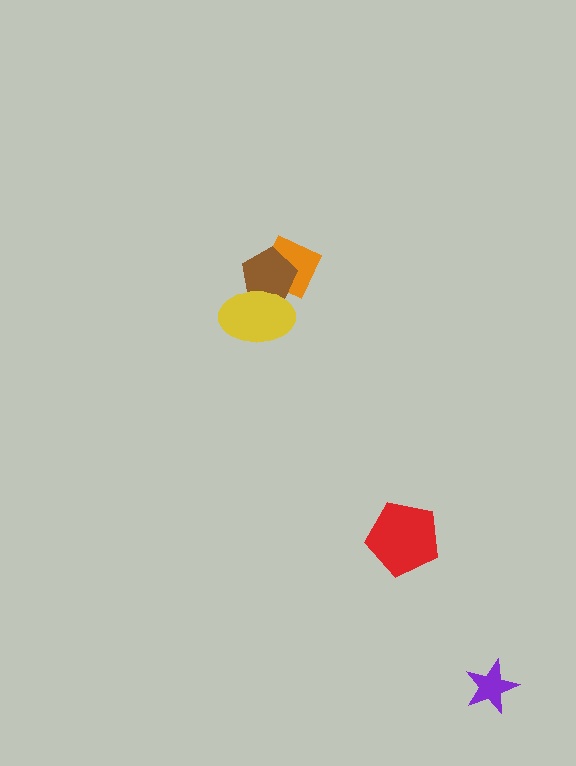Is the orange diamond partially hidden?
Yes, it is partially covered by another shape.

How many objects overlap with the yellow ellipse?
2 objects overlap with the yellow ellipse.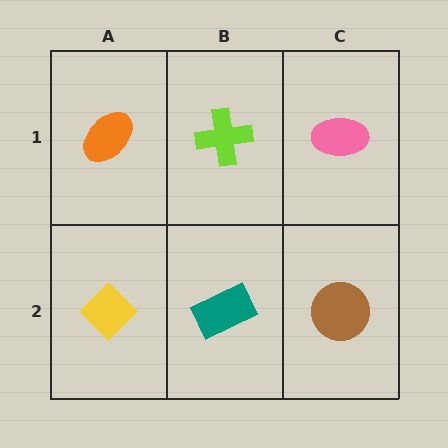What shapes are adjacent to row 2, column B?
A lime cross (row 1, column B), a yellow diamond (row 2, column A), a brown circle (row 2, column C).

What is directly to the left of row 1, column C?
A lime cross.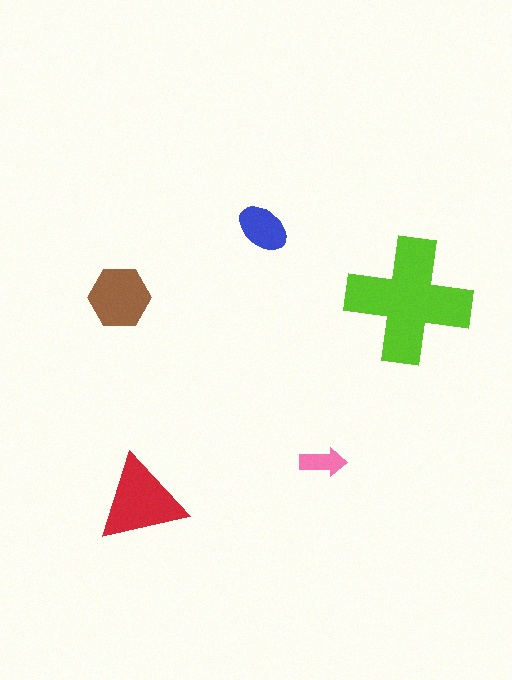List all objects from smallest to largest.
The pink arrow, the blue ellipse, the brown hexagon, the red triangle, the lime cross.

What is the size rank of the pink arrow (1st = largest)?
5th.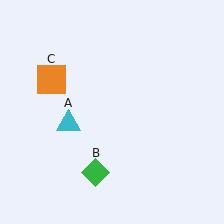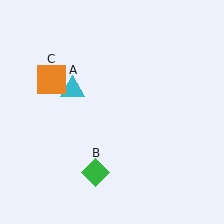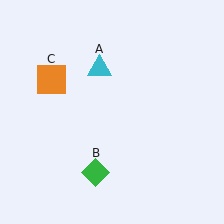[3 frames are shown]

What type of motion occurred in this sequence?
The cyan triangle (object A) rotated clockwise around the center of the scene.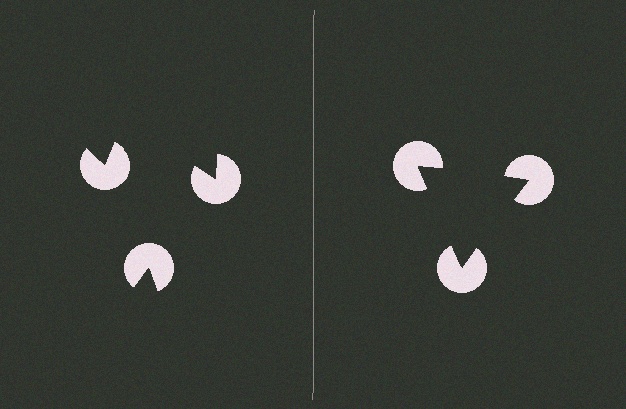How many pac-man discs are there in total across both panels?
6 — 3 on each side.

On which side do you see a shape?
An illusory triangle appears on the right side. On the left side the wedge cuts are rotated, so no coherent shape forms.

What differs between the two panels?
The pac-man discs are positioned identically on both sides; only the wedge orientations differ. On the right they align to a triangle; on the left they are misaligned.